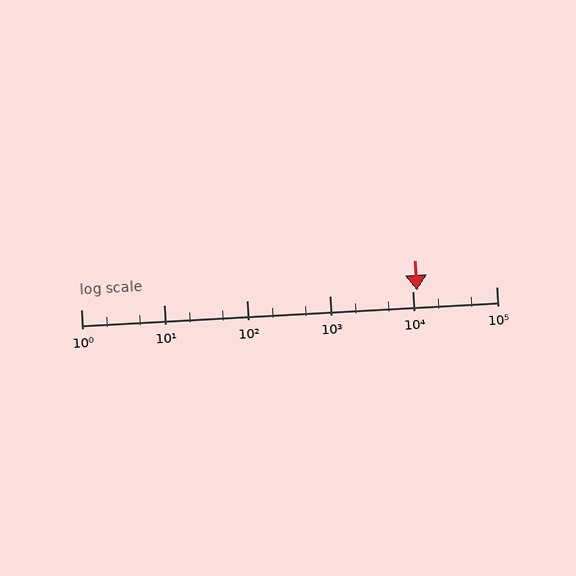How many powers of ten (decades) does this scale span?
The scale spans 5 decades, from 1 to 100000.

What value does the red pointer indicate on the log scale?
The pointer indicates approximately 11000.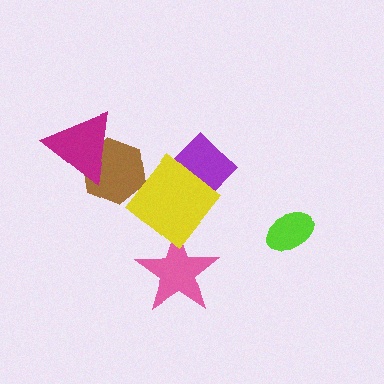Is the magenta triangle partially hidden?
No, no other shape covers it.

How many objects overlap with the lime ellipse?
0 objects overlap with the lime ellipse.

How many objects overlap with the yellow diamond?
1 object overlaps with the yellow diamond.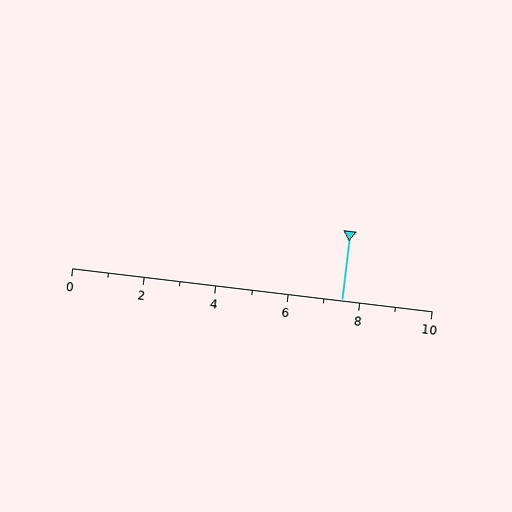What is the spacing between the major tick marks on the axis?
The major ticks are spaced 2 apart.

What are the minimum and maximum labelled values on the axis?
The axis runs from 0 to 10.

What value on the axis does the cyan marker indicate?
The marker indicates approximately 7.5.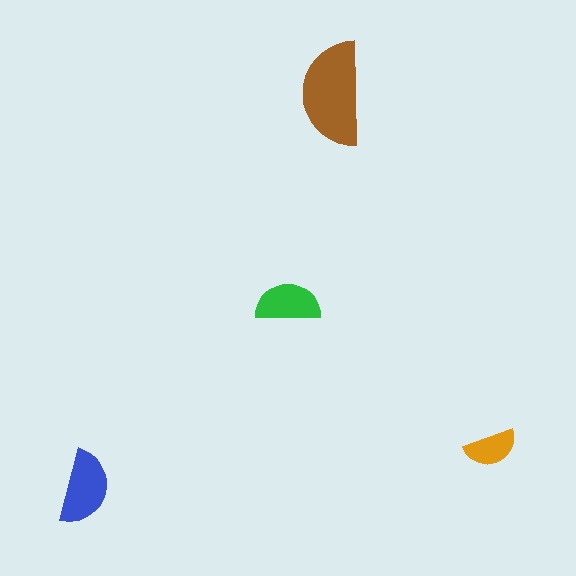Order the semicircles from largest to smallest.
the brown one, the blue one, the green one, the orange one.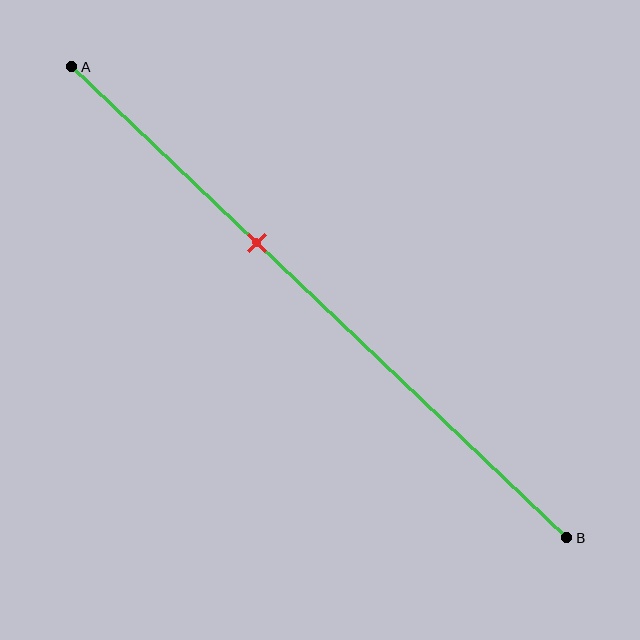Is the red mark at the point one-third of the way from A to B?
No, the mark is at about 35% from A, not at the 33% one-third point.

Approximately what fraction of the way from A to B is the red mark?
The red mark is approximately 35% of the way from A to B.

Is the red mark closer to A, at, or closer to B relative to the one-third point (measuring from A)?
The red mark is closer to point B than the one-third point of segment AB.